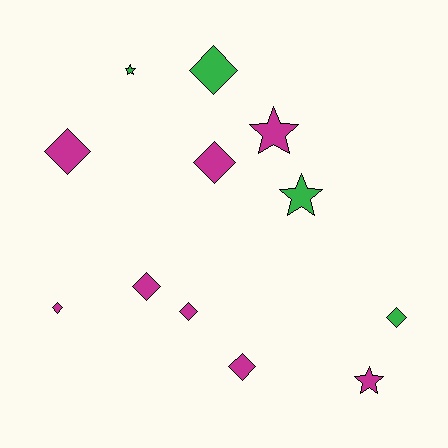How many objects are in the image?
There are 12 objects.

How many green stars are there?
There are 2 green stars.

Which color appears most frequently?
Magenta, with 8 objects.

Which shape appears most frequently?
Diamond, with 8 objects.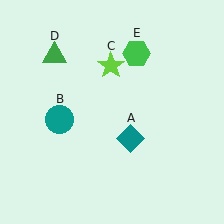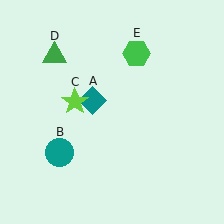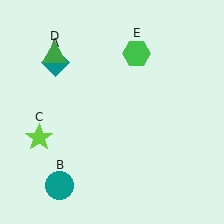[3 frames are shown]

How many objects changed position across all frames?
3 objects changed position: teal diamond (object A), teal circle (object B), lime star (object C).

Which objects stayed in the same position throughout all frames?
Green triangle (object D) and green hexagon (object E) remained stationary.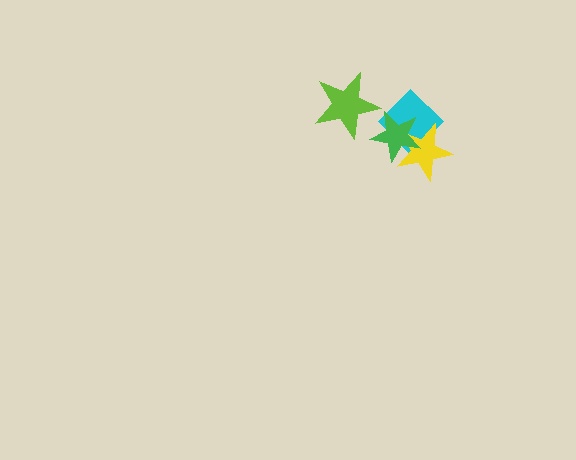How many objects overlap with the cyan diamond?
2 objects overlap with the cyan diamond.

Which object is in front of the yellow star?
The green star is in front of the yellow star.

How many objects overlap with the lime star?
0 objects overlap with the lime star.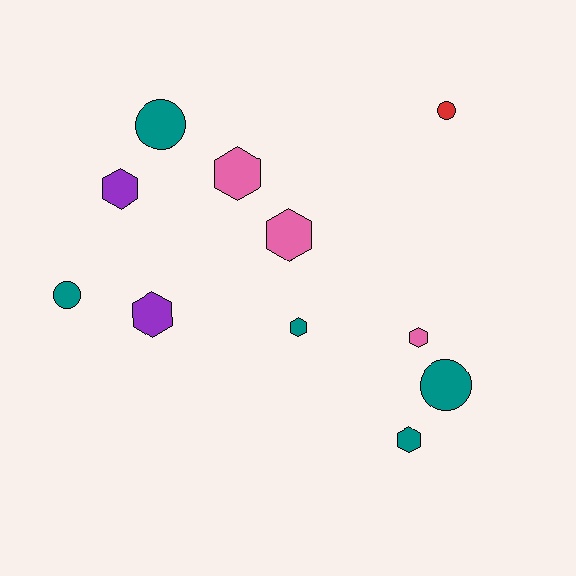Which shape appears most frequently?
Hexagon, with 7 objects.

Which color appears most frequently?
Teal, with 5 objects.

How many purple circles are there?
There are no purple circles.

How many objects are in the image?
There are 11 objects.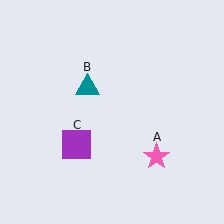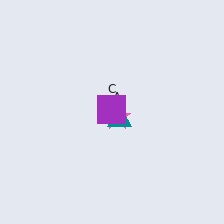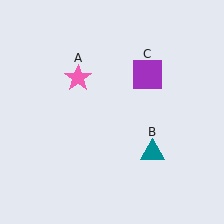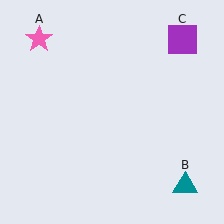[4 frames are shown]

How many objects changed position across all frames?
3 objects changed position: pink star (object A), teal triangle (object B), purple square (object C).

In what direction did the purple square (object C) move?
The purple square (object C) moved up and to the right.